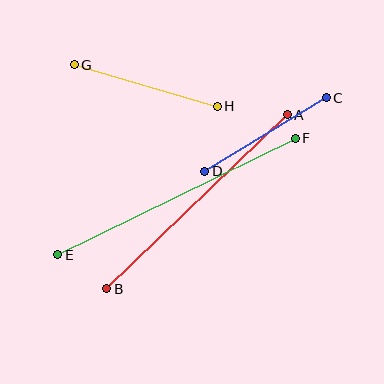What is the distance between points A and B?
The distance is approximately 251 pixels.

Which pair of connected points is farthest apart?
Points E and F are farthest apart.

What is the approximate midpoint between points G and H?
The midpoint is at approximately (146, 85) pixels.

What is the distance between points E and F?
The distance is approximately 265 pixels.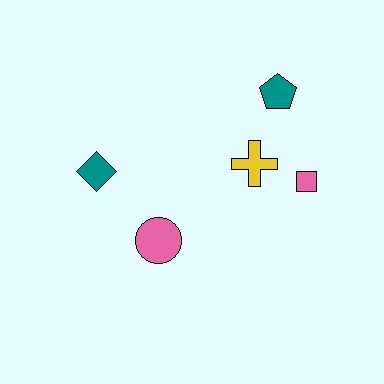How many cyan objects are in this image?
There are no cyan objects.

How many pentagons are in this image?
There is 1 pentagon.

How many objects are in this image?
There are 5 objects.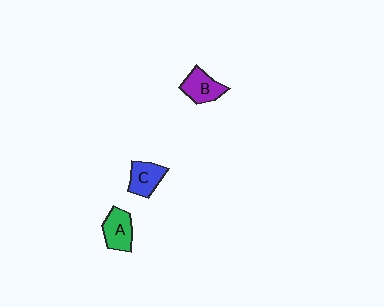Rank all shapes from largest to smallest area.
From largest to smallest: A (green), B (purple), C (blue).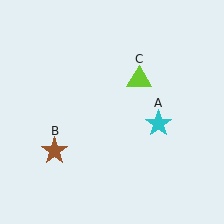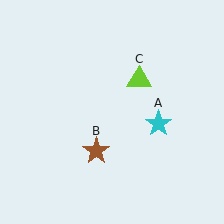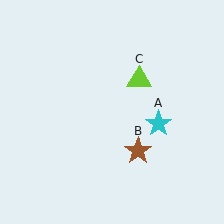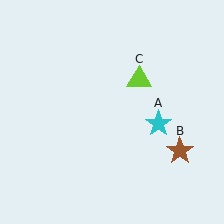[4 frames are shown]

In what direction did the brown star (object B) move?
The brown star (object B) moved right.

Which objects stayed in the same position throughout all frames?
Cyan star (object A) and lime triangle (object C) remained stationary.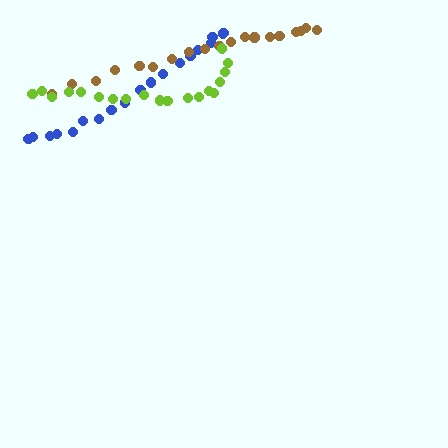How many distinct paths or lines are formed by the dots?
There are 3 distinct paths.